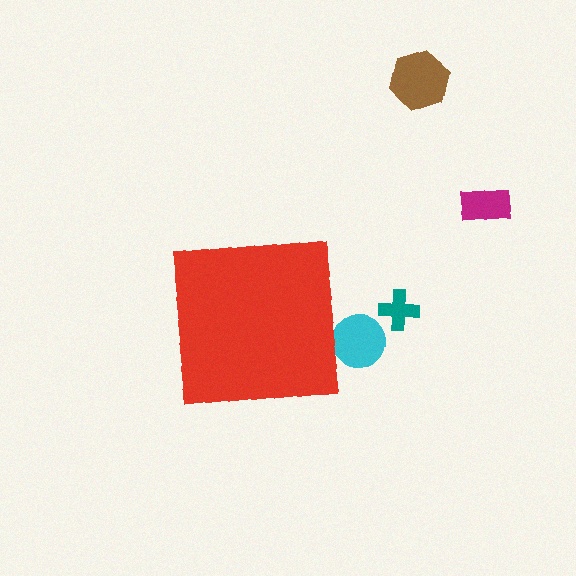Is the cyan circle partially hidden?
Yes, the cyan circle is partially hidden behind the red square.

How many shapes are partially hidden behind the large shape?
1 shape is partially hidden.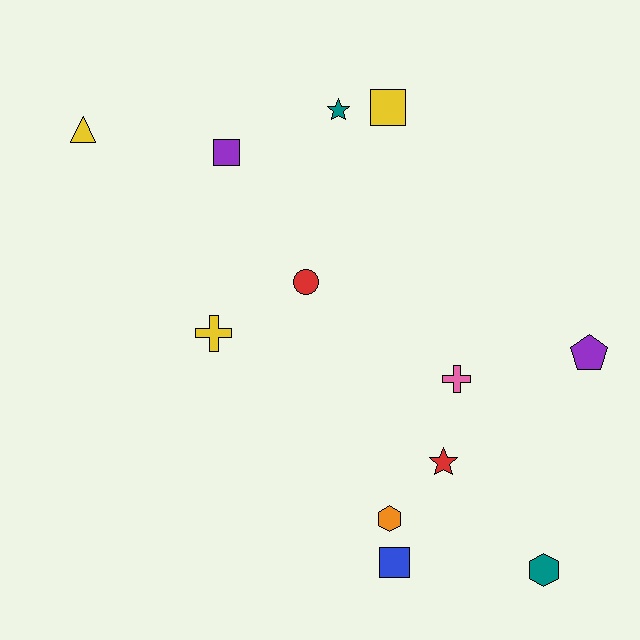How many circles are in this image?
There is 1 circle.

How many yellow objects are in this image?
There are 3 yellow objects.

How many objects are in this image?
There are 12 objects.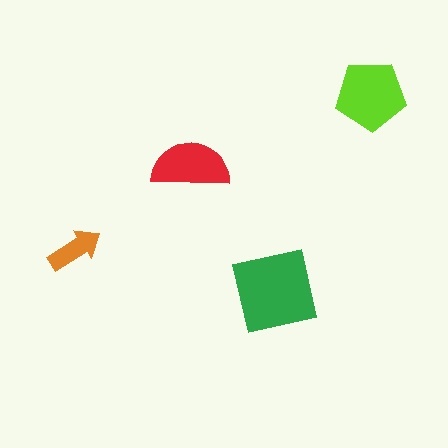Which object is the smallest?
The orange arrow.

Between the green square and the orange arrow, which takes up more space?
The green square.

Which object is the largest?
The green square.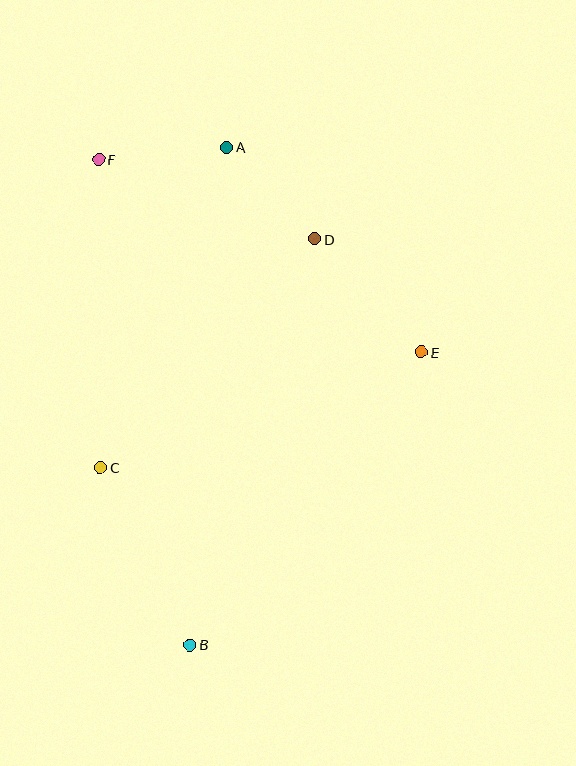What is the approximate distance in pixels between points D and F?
The distance between D and F is approximately 230 pixels.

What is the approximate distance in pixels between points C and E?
The distance between C and E is approximately 341 pixels.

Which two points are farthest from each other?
Points A and B are farthest from each other.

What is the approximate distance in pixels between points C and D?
The distance between C and D is approximately 313 pixels.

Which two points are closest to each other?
Points A and D are closest to each other.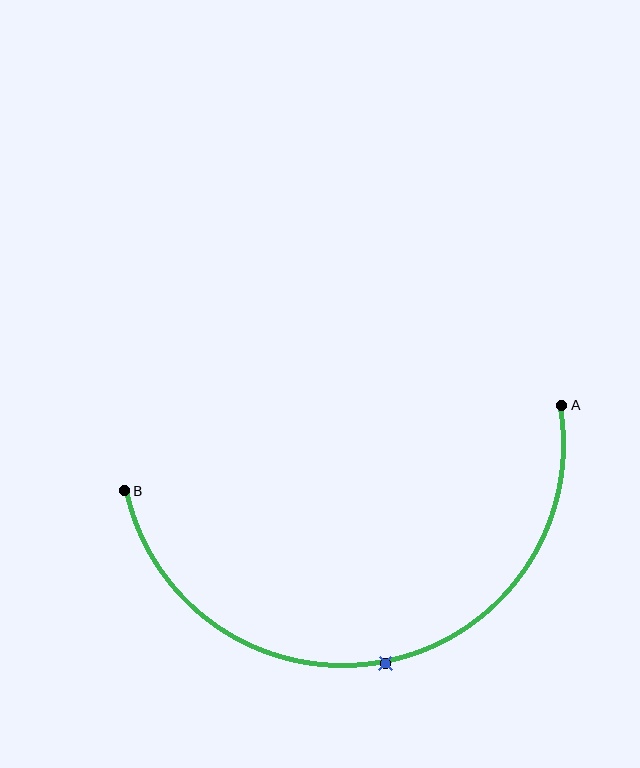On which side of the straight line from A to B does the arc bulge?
The arc bulges below the straight line connecting A and B.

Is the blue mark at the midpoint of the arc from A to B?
Yes. The blue mark lies on the arc at equal arc-length from both A and B — it is the arc midpoint.